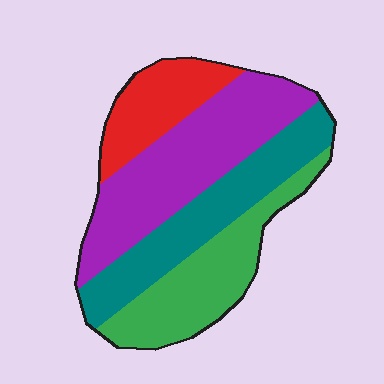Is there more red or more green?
Green.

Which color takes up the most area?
Purple, at roughly 35%.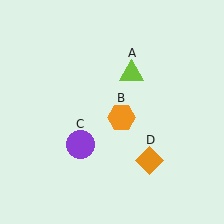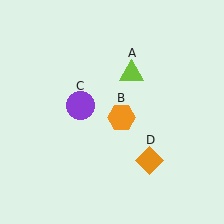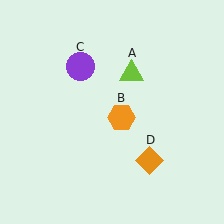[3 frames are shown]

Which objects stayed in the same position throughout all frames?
Lime triangle (object A) and orange hexagon (object B) and orange diamond (object D) remained stationary.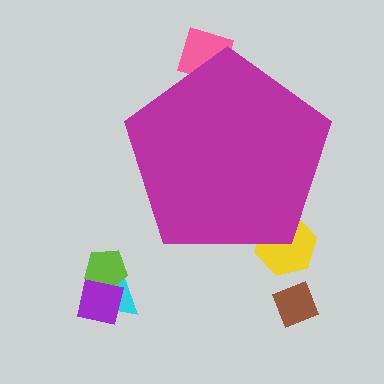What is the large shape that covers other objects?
A magenta pentagon.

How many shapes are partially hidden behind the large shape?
2 shapes are partially hidden.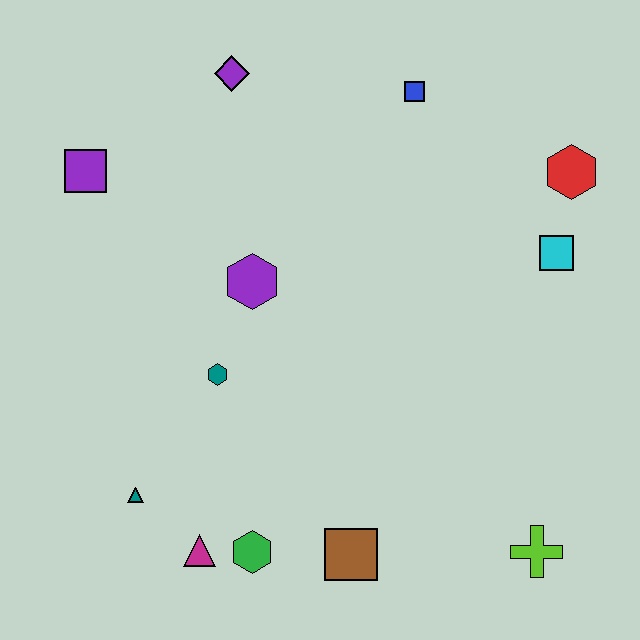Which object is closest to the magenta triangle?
The green hexagon is closest to the magenta triangle.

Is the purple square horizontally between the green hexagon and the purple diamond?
No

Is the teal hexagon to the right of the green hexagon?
No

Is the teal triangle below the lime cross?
No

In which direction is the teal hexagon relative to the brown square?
The teal hexagon is above the brown square.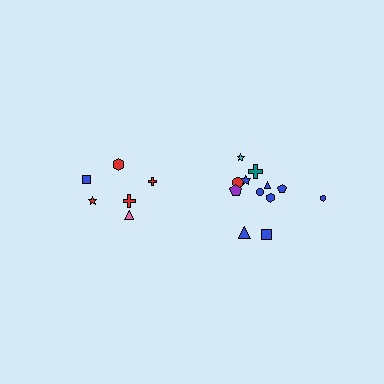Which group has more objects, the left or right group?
The right group.